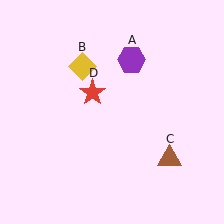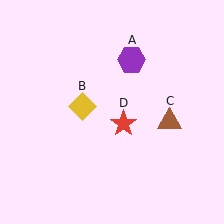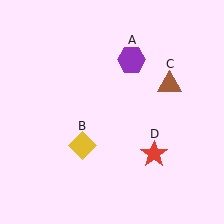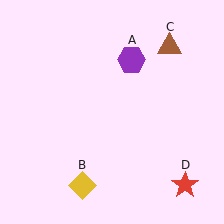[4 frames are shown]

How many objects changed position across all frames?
3 objects changed position: yellow diamond (object B), brown triangle (object C), red star (object D).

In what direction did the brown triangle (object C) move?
The brown triangle (object C) moved up.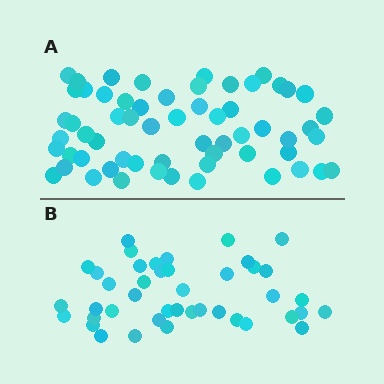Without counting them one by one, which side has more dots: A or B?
Region A (the top region) has more dots.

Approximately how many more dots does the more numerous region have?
Region A has approximately 20 more dots than region B.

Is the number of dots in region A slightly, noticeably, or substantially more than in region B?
Region A has noticeably more, but not dramatically so. The ratio is roughly 1.4 to 1.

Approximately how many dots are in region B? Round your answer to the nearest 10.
About 40 dots. (The exact count is 42, which rounds to 40.)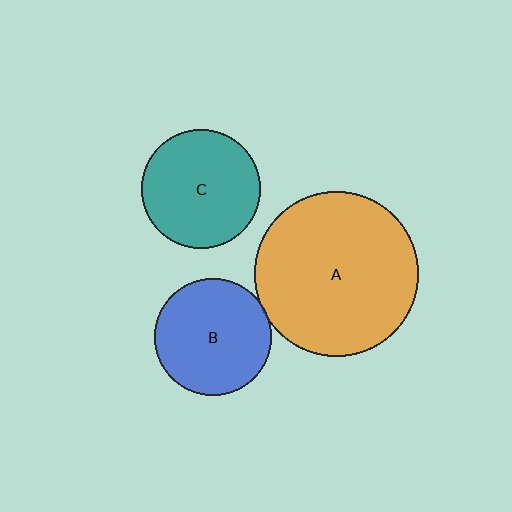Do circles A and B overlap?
Yes.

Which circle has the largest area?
Circle A (orange).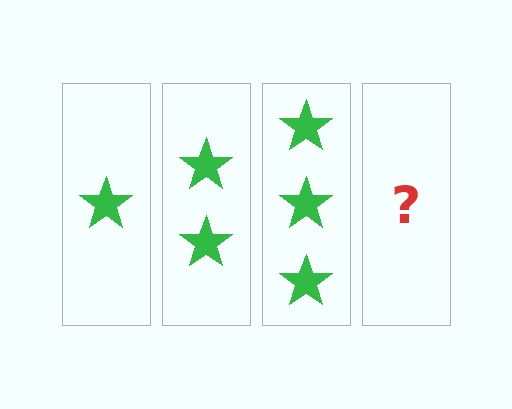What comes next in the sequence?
The next element should be 4 stars.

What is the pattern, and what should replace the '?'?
The pattern is that each step adds one more star. The '?' should be 4 stars.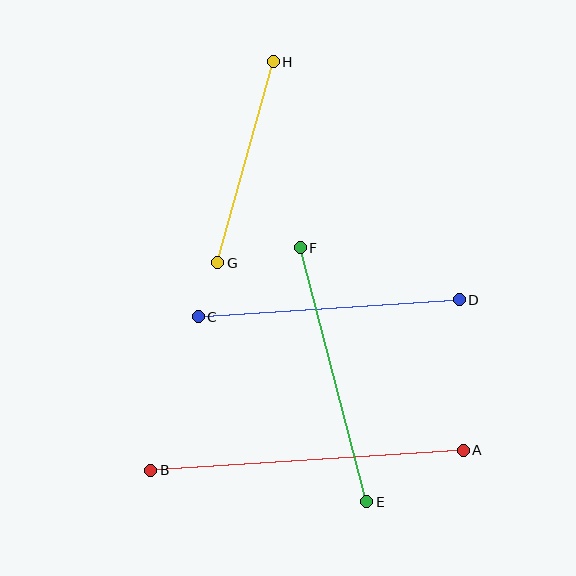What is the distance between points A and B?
The distance is approximately 313 pixels.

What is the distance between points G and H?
The distance is approximately 208 pixels.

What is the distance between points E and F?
The distance is approximately 263 pixels.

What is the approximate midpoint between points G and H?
The midpoint is at approximately (246, 162) pixels.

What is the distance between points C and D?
The distance is approximately 262 pixels.